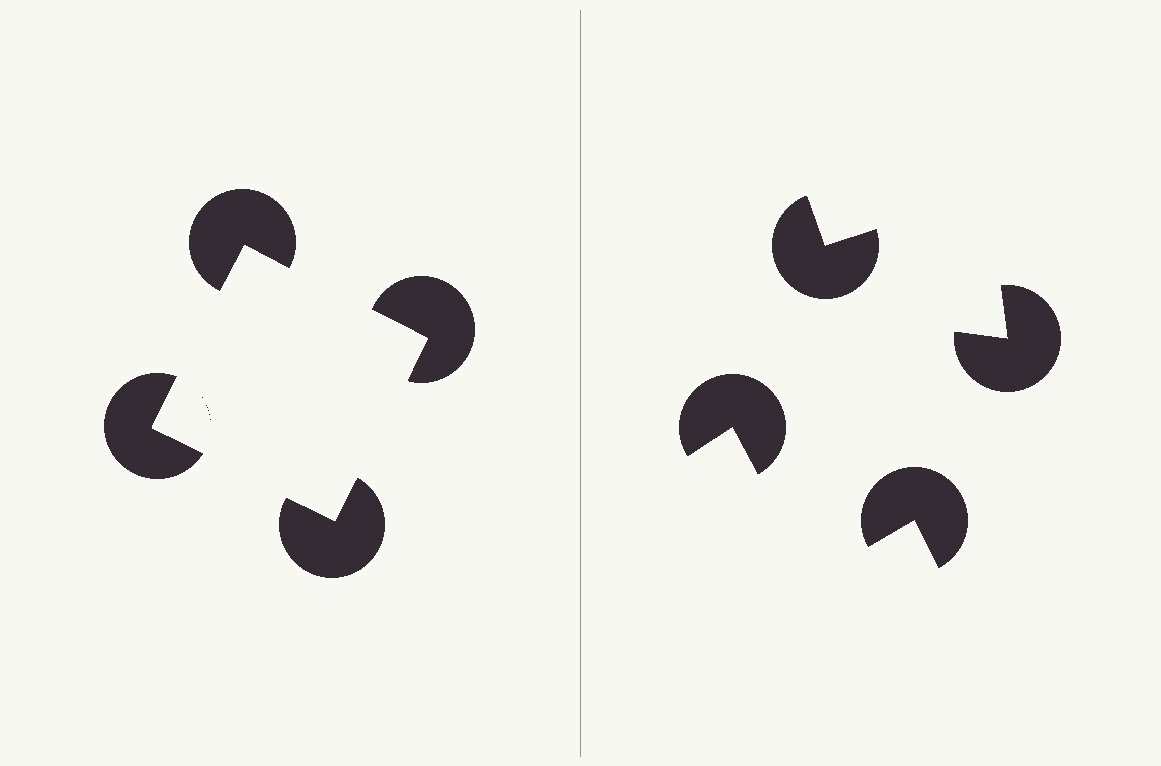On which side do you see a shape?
An illusory square appears on the left side. On the right side the wedge cuts are rotated, so no coherent shape forms.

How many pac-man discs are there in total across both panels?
8 — 4 on each side.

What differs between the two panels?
The pac-man discs are positioned identically on both sides; only the wedge orientations differ. On the left they align to a square; on the right they are misaligned.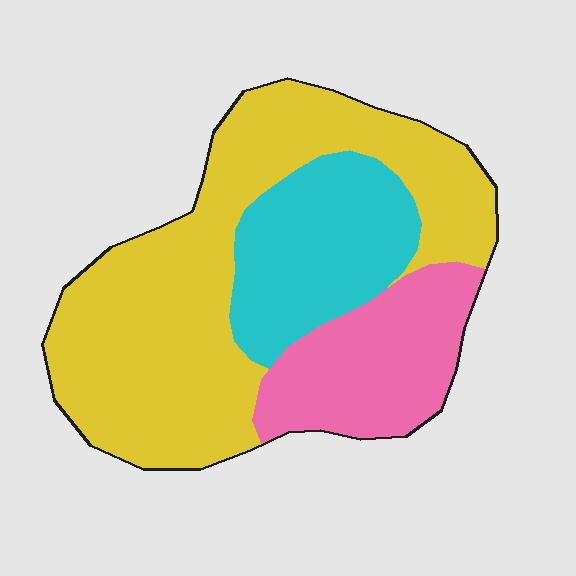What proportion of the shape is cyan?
Cyan takes up between a sixth and a third of the shape.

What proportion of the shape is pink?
Pink takes up less than a quarter of the shape.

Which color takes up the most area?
Yellow, at roughly 55%.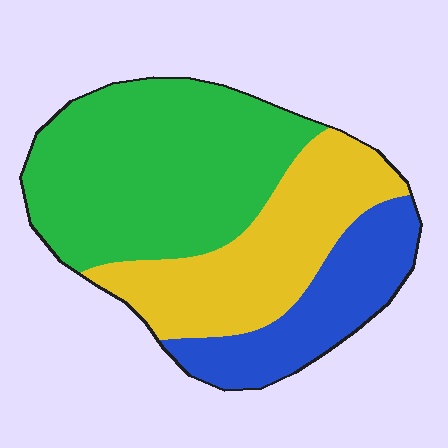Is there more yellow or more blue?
Yellow.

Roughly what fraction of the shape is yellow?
Yellow takes up about one third (1/3) of the shape.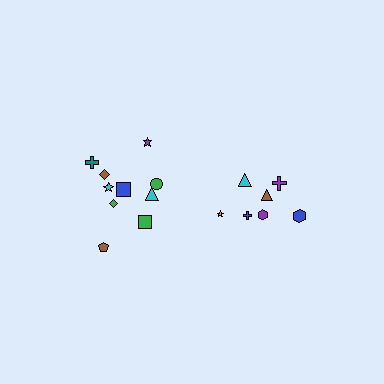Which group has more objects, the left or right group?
The left group.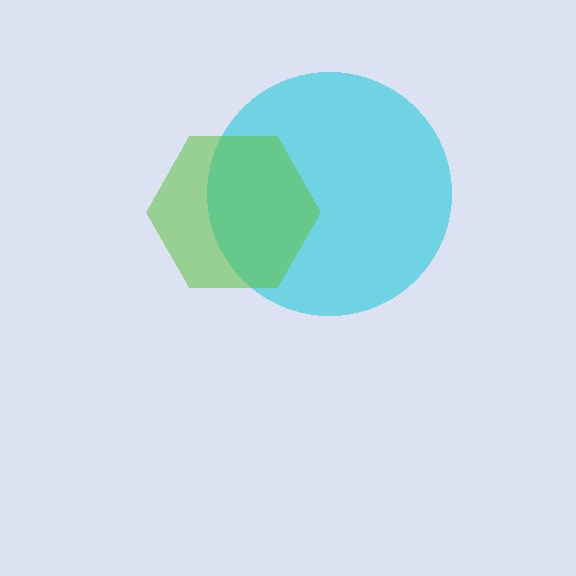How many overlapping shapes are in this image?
There are 2 overlapping shapes in the image.